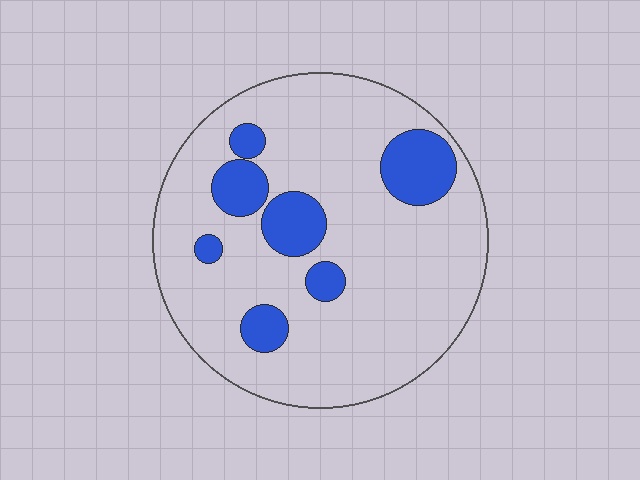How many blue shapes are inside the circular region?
7.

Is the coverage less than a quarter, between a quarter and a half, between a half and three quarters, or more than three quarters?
Less than a quarter.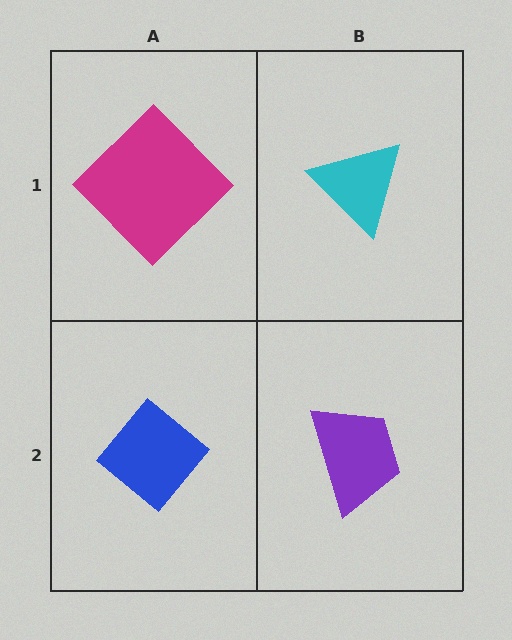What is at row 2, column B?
A purple trapezoid.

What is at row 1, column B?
A cyan triangle.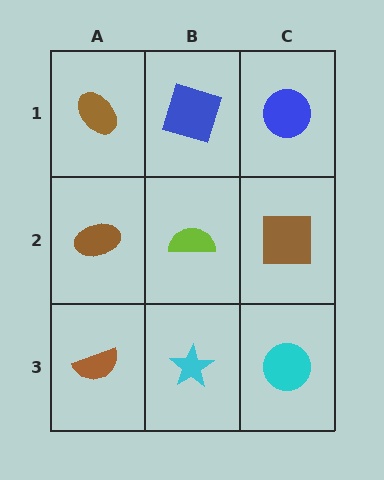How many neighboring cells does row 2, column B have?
4.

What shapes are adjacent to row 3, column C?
A brown square (row 2, column C), a cyan star (row 3, column B).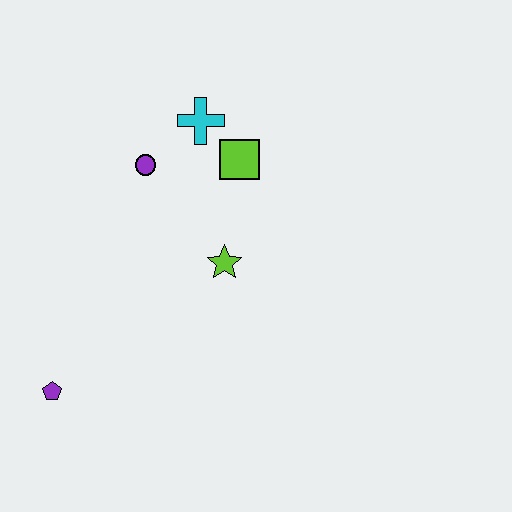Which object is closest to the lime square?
The cyan cross is closest to the lime square.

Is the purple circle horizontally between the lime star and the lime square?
No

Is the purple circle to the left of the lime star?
Yes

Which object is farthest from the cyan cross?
The purple pentagon is farthest from the cyan cross.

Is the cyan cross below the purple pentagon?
No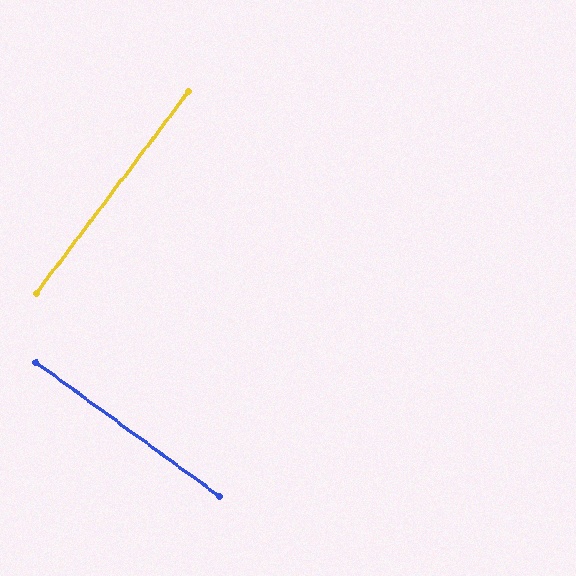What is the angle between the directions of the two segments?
Approximately 89 degrees.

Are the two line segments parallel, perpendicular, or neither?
Perpendicular — they meet at approximately 89°.